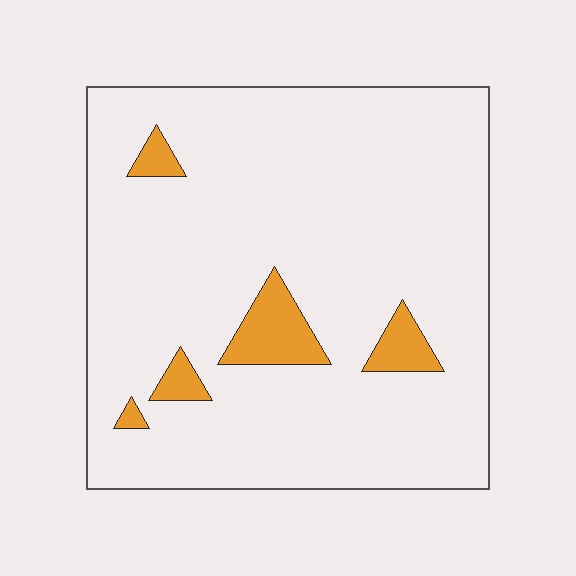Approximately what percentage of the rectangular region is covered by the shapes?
Approximately 10%.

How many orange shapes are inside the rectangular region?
5.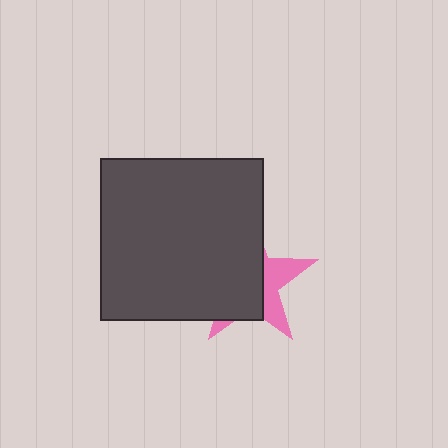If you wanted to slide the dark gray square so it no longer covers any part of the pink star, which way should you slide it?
Slide it left — that is the most direct way to separate the two shapes.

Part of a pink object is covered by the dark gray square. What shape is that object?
It is a star.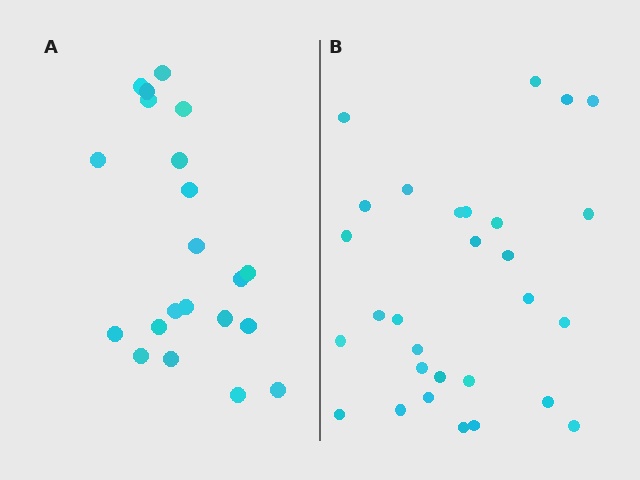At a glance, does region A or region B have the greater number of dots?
Region B (the right region) has more dots.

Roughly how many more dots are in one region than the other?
Region B has roughly 8 or so more dots than region A.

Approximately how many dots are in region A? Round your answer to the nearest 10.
About 20 dots. (The exact count is 21, which rounds to 20.)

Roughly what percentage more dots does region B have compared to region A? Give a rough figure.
About 40% more.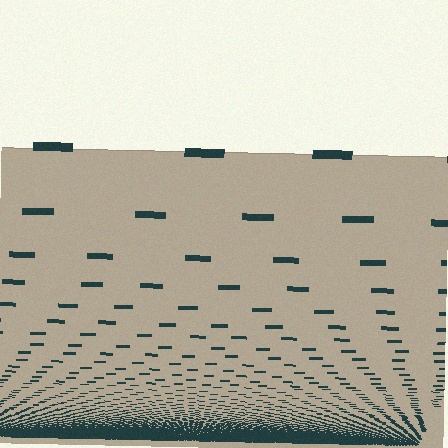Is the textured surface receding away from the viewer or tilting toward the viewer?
The surface appears to tilt toward the viewer. Texture elements get larger and sparser toward the top.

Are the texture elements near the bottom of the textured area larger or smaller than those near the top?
Smaller. The gradient is inverted — elements near the bottom are smaller and denser.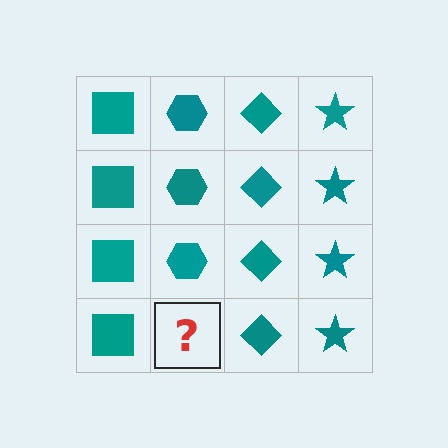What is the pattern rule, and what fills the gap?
The rule is that each column has a consistent shape. The gap should be filled with a teal hexagon.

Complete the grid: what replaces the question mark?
The question mark should be replaced with a teal hexagon.